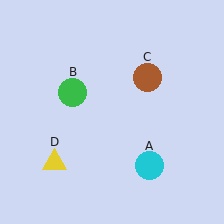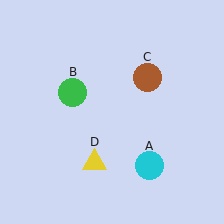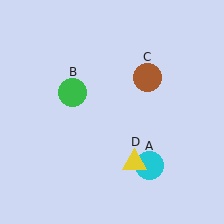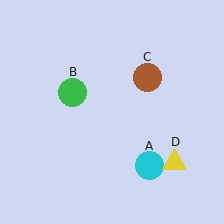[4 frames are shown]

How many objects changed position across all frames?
1 object changed position: yellow triangle (object D).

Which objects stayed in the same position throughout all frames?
Cyan circle (object A) and green circle (object B) and brown circle (object C) remained stationary.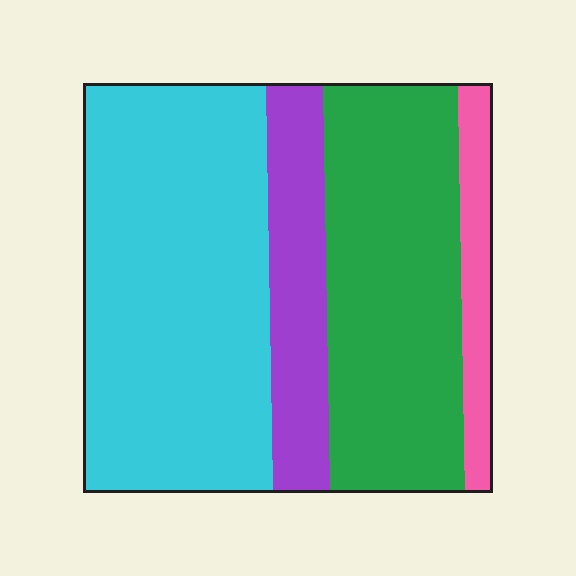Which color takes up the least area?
Pink, at roughly 10%.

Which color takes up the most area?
Cyan, at roughly 45%.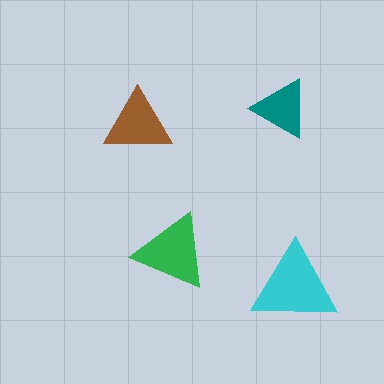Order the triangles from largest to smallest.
the cyan one, the green one, the brown one, the teal one.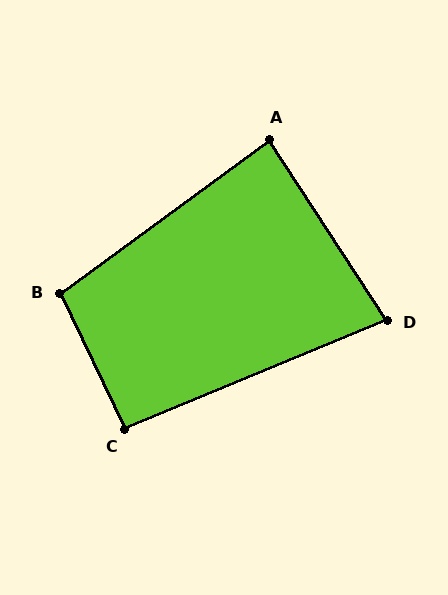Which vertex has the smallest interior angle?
D, at approximately 80 degrees.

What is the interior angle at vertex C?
Approximately 93 degrees (approximately right).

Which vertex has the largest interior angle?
B, at approximately 100 degrees.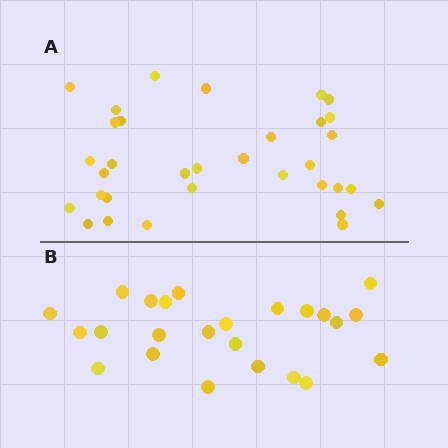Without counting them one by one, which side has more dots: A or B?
Region A (the top region) has more dots.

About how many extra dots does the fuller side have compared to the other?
Region A has roughly 8 or so more dots than region B.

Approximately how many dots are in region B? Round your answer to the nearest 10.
About 20 dots. (The exact count is 24, which rounds to 20.)